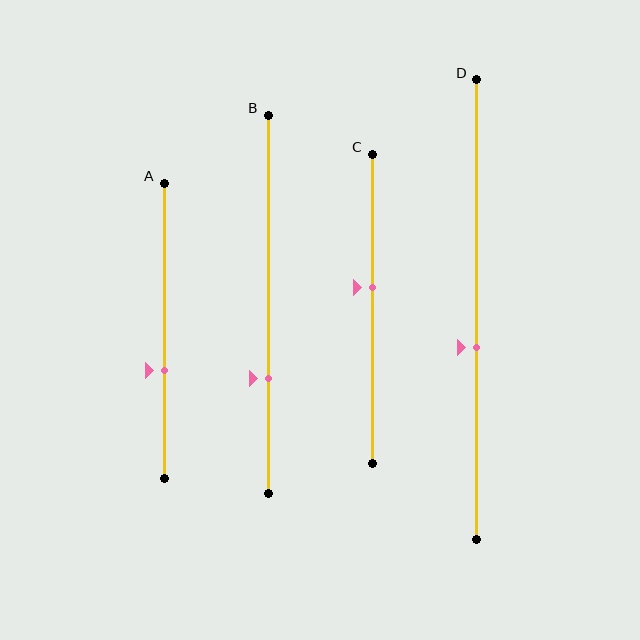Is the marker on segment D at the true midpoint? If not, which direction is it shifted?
No, the marker on segment D is shifted downward by about 8% of the segment length.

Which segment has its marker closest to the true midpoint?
Segment C has its marker closest to the true midpoint.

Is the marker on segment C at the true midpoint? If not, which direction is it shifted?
No, the marker on segment C is shifted upward by about 7% of the segment length.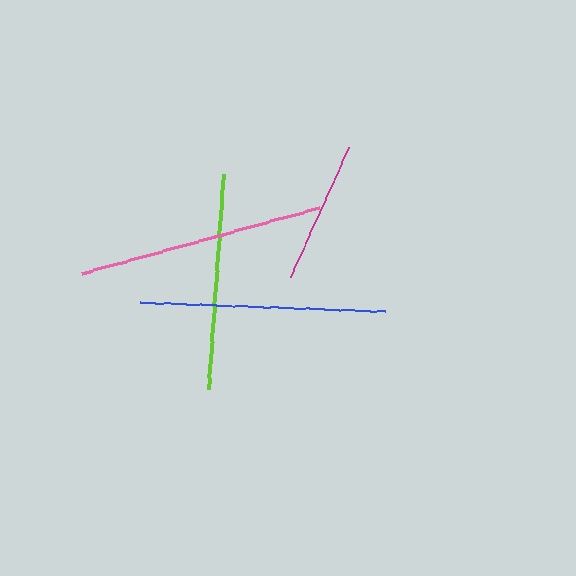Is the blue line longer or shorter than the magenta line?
The blue line is longer than the magenta line.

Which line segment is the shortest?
The magenta line is the shortest at approximately 142 pixels.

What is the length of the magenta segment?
The magenta segment is approximately 142 pixels long.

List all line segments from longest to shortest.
From longest to shortest: pink, blue, lime, magenta.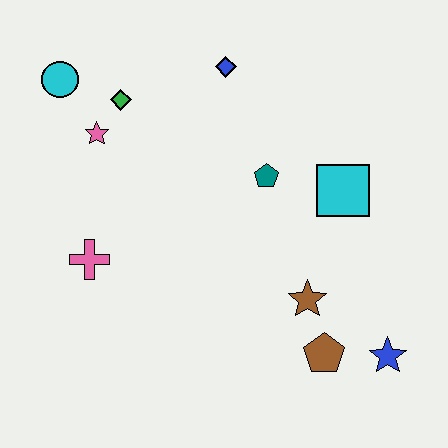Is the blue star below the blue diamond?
Yes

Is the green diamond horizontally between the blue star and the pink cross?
Yes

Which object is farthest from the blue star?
The cyan circle is farthest from the blue star.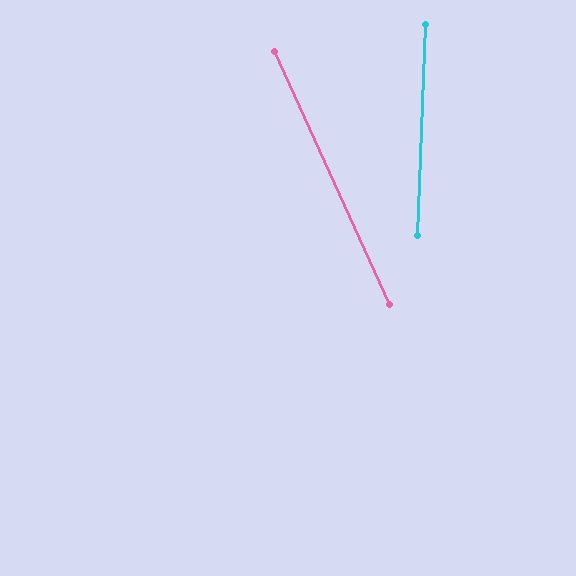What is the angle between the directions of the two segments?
Approximately 27 degrees.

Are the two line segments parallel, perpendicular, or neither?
Neither parallel nor perpendicular — they differ by about 27°.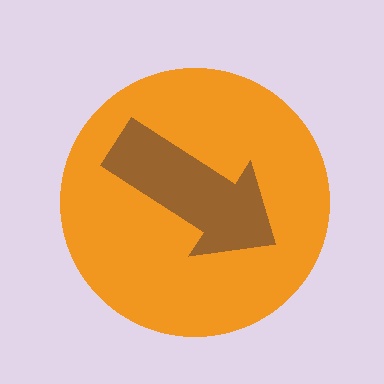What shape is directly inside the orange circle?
The brown arrow.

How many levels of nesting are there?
2.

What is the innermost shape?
The brown arrow.